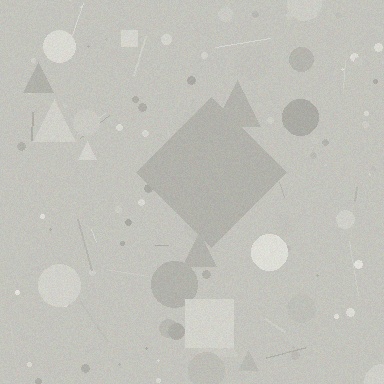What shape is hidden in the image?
A diamond is hidden in the image.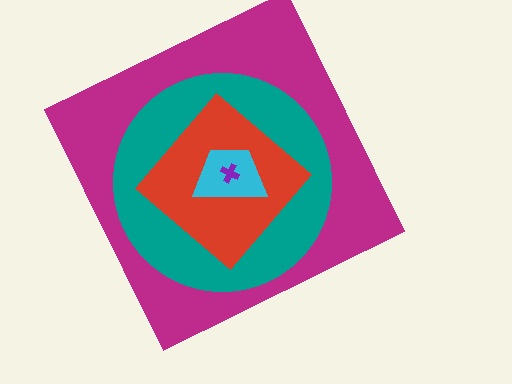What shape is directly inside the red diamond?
The cyan trapezoid.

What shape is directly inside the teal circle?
The red diamond.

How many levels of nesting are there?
5.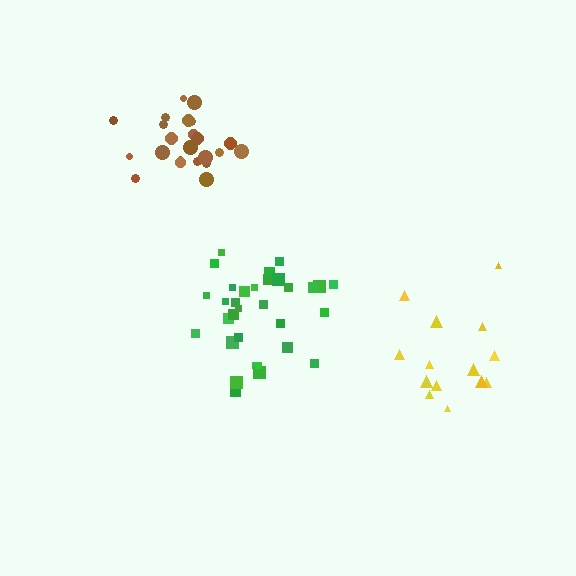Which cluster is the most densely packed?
Brown.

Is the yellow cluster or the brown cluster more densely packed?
Brown.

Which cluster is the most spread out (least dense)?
Yellow.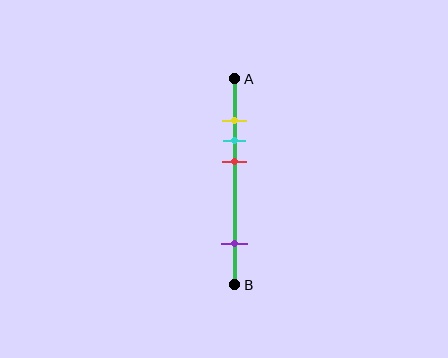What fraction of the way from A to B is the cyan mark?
The cyan mark is approximately 30% (0.3) of the way from A to B.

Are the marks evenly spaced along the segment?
No, the marks are not evenly spaced.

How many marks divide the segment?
There are 4 marks dividing the segment.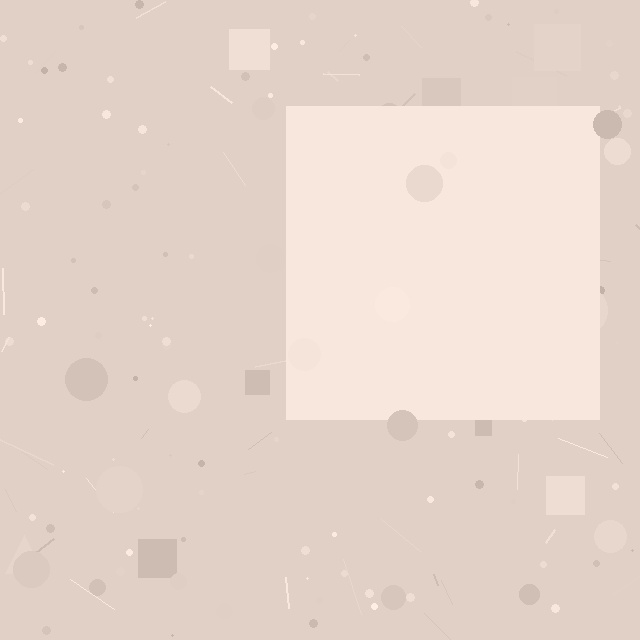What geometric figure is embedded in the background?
A square is embedded in the background.